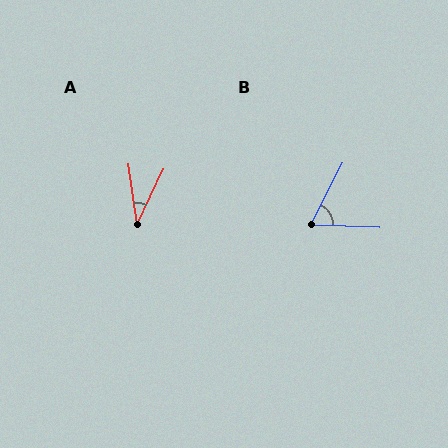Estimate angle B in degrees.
Approximately 65 degrees.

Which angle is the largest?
B, at approximately 65 degrees.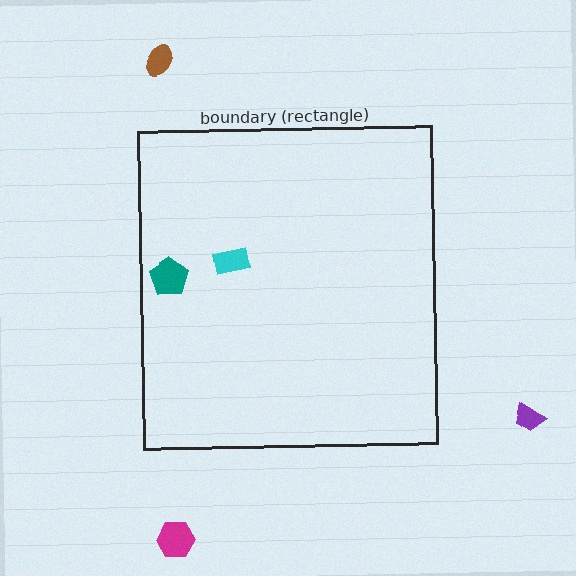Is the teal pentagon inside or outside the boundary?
Inside.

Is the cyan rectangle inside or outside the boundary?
Inside.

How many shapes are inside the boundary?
2 inside, 3 outside.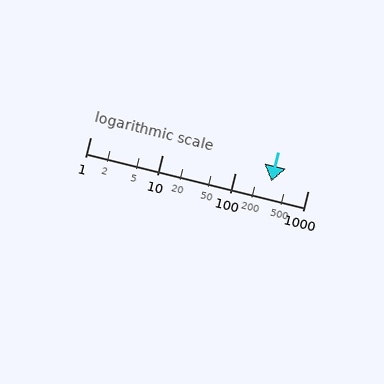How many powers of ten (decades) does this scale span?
The scale spans 3 decades, from 1 to 1000.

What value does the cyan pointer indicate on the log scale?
The pointer indicates approximately 310.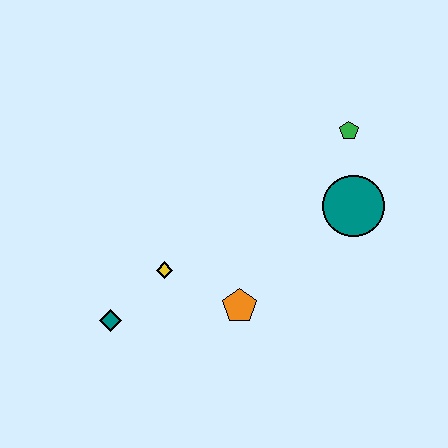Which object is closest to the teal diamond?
The yellow diamond is closest to the teal diamond.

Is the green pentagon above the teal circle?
Yes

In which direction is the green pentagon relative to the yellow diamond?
The green pentagon is to the right of the yellow diamond.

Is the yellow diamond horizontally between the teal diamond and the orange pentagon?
Yes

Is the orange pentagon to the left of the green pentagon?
Yes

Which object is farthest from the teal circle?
The teal diamond is farthest from the teal circle.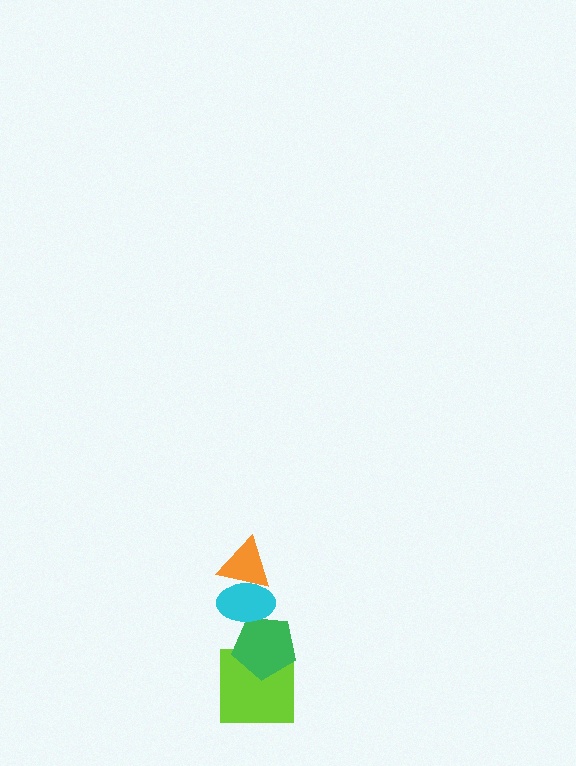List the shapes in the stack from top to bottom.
From top to bottom: the orange triangle, the cyan ellipse, the green pentagon, the lime square.